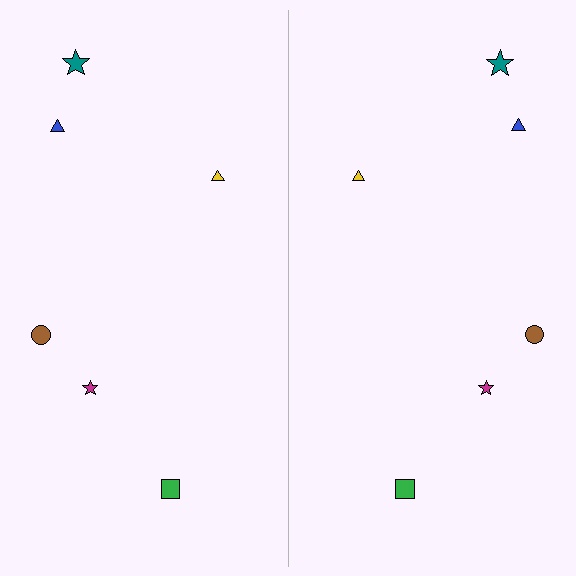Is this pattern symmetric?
Yes, this pattern has bilateral (reflection) symmetry.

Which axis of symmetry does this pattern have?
The pattern has a vertical axis of symmetry running through the center of the image.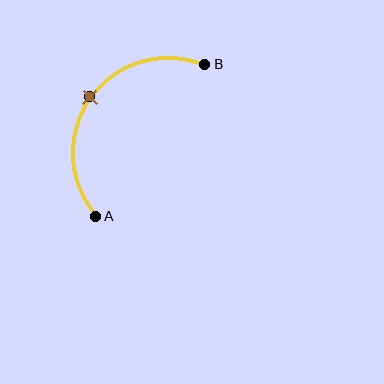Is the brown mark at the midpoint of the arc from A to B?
Yes. The brown mark lies on the arc at equal arc-length from both A and B — it is the arc midpoint.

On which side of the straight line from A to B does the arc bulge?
The arc bulges above and to the left of the straight line connecting A and B.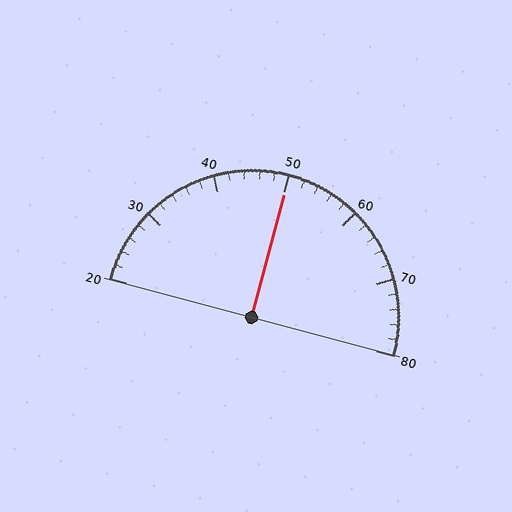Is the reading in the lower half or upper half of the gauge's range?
The reading is in the upper half of the range (20 to 80).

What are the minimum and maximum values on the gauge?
The gauge ranges from 20 to 80.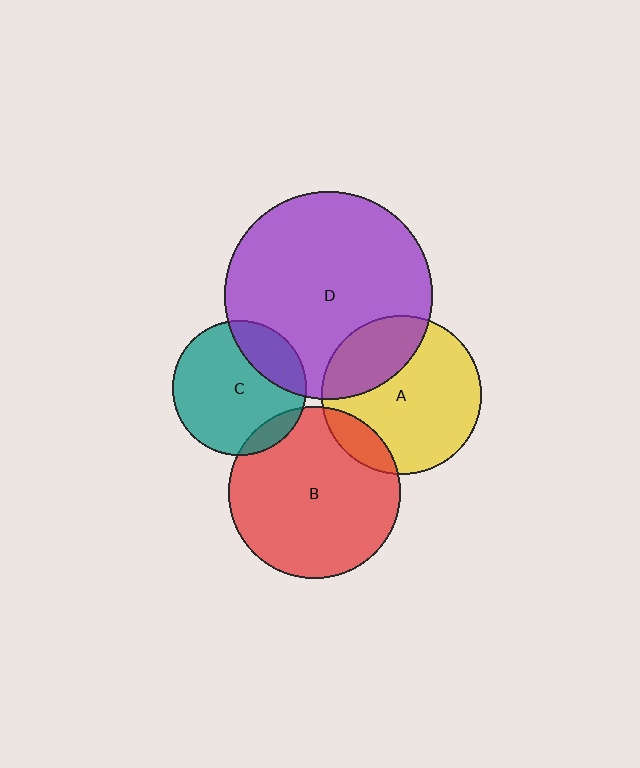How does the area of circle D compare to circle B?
Approximately 1.5 times.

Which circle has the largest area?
Circle D (purple).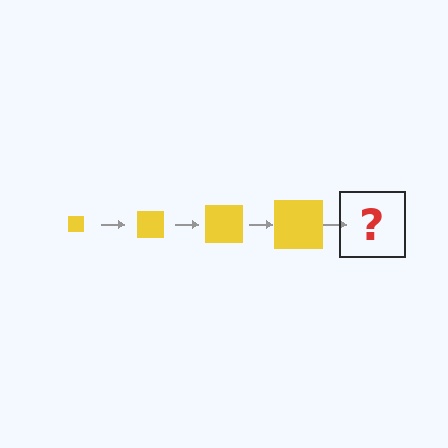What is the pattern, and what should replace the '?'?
The pattern is that the square gets progressively larger each step. The '?' should be a yellow square, larger than the previous one.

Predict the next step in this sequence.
The next step is a yellow square, larger than the previous one.